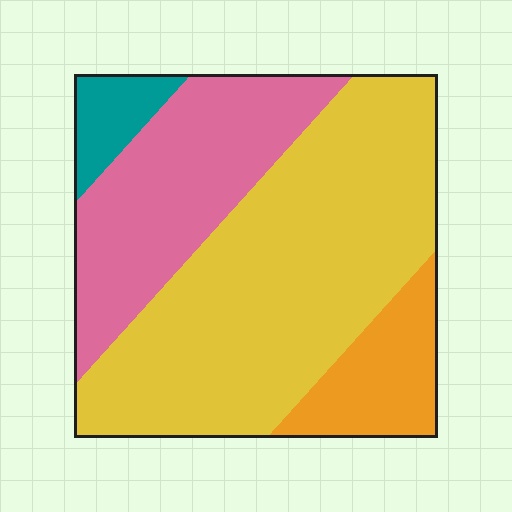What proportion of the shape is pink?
Pink takes up about one quarter (1/4) of the shape.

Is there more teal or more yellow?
Yellow.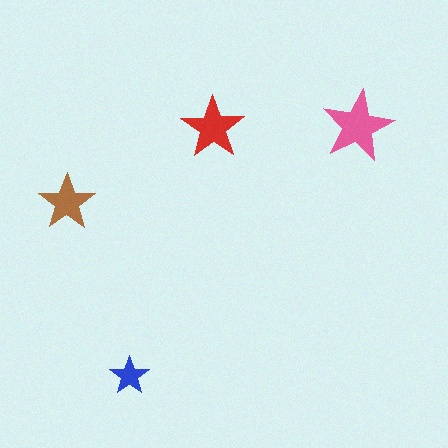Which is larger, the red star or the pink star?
The pink one.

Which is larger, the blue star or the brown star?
The brown one.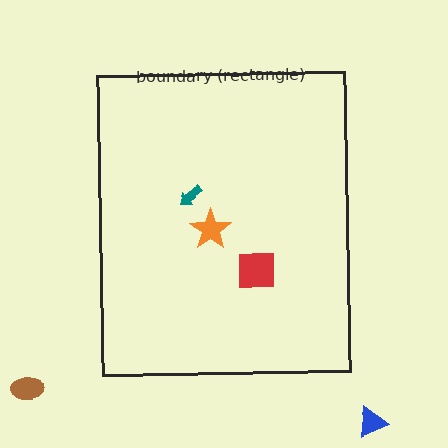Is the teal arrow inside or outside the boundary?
Inside.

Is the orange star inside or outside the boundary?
Inside.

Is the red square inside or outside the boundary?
Inside.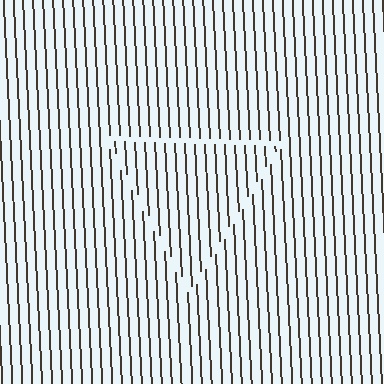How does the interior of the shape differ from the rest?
The interior of the shape contains the same grating, shifted by half a period — the contour is defined by the phase discontinuity where line-ends from the inner and outer gratings abut.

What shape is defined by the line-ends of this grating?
An illusory triangle. The interior of the shape contains the same grating, shifted by half a period — the contour is defined by the phase discontinuity where line-ends from the inner and outer gratings abut.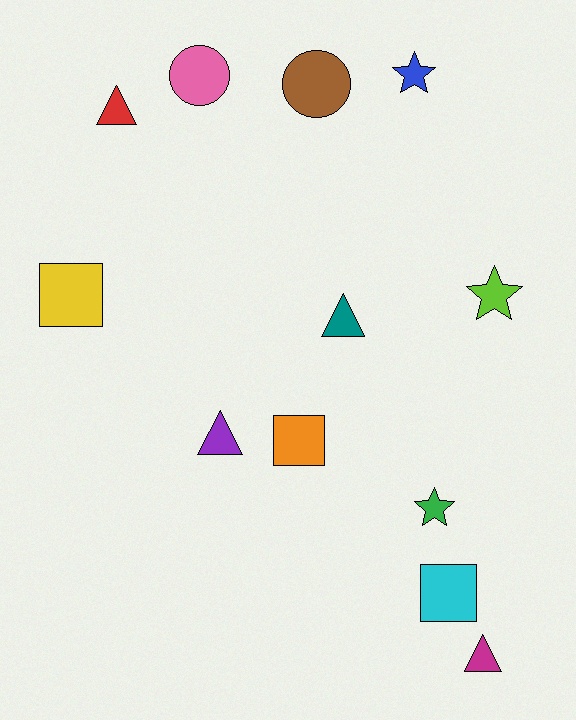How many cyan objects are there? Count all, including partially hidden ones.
There is 1 cyan object.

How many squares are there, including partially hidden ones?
There are 3 squares.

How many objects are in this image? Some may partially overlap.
There are 12 objects.